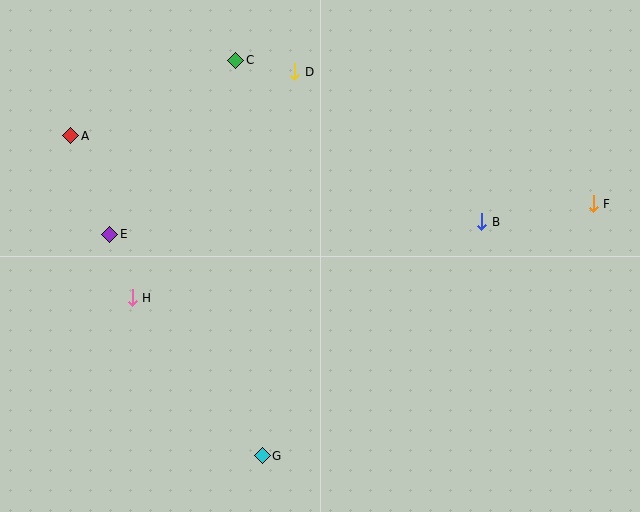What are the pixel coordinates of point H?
Point H is at (132, 298).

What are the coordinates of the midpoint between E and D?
The midpoint between E and D is at (202, 153).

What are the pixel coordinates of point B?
Point B is at (482, 222).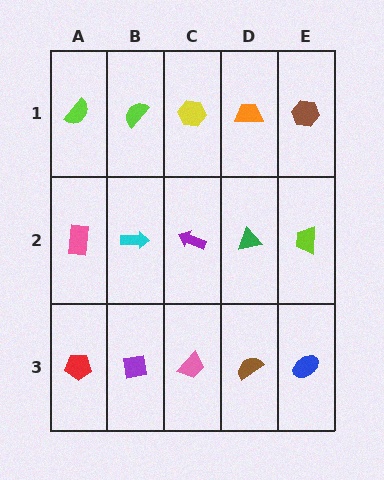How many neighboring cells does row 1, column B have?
3.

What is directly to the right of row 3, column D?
A blue ellipse.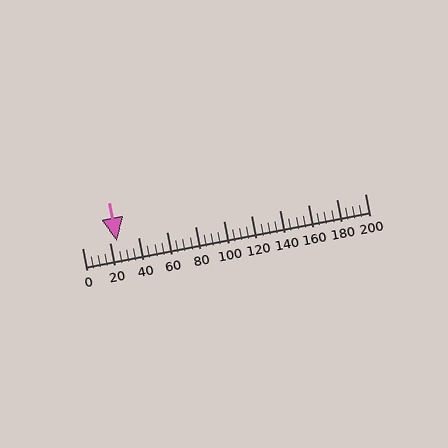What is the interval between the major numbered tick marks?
The major tick marks are spaced 20 units apart.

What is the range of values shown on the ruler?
The ruler shows values from 0 to 200.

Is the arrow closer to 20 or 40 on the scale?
The arrow is closer to 20.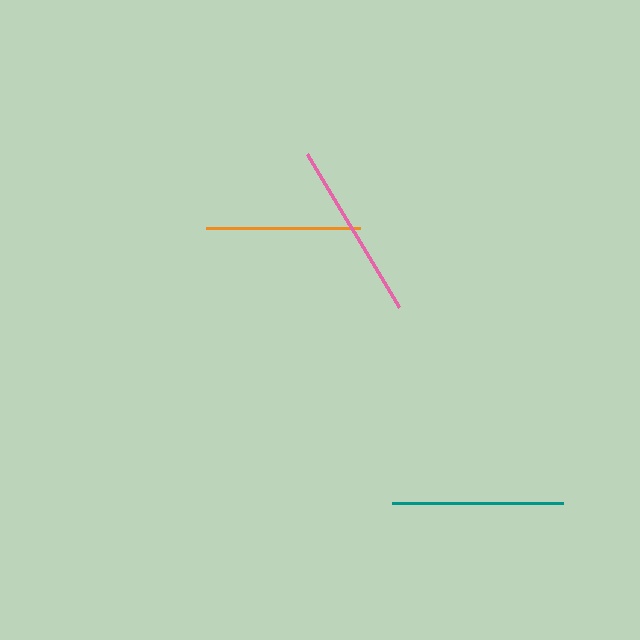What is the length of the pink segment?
The pink segment is approximately 179 pixels long.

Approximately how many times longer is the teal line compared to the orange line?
The teal line is approximately 1.1 times the length of the orange line.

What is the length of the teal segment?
The teal segment is approximately 171 pixels long.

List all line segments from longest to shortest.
From longest to shortest: pink, teal, orange.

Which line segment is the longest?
The pink line is the longest at approximately 179 pixels.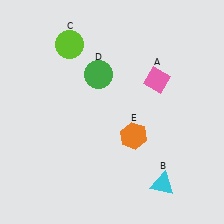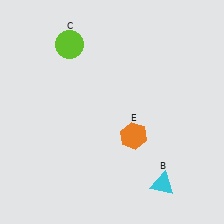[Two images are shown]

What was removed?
The pink diamond (A), the green circle (D) were removed in Image 2.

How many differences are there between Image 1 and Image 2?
There are 2 differences between the two images.